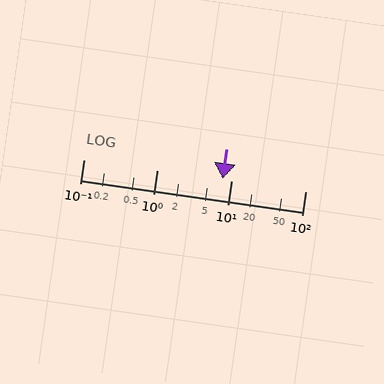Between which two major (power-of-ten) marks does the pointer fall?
The pointer is between 1 and 10.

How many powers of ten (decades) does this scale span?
The scale spans 3 decades, from 0.1 to 100.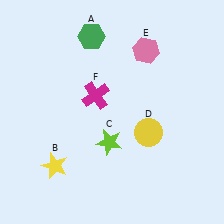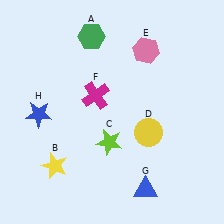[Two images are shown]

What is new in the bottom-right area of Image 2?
A blue triangle (G) was added in the bottom-right area of Image 2.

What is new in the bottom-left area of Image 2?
A blue star (H) was added in the bottom-left area of Image 2.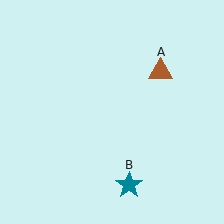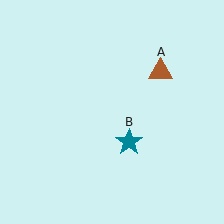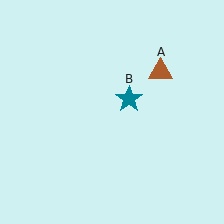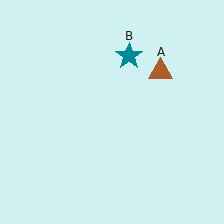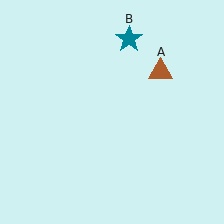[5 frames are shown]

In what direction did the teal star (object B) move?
The teal star (object B) moved up.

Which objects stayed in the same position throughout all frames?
Brown triangle (object A) remained stationary.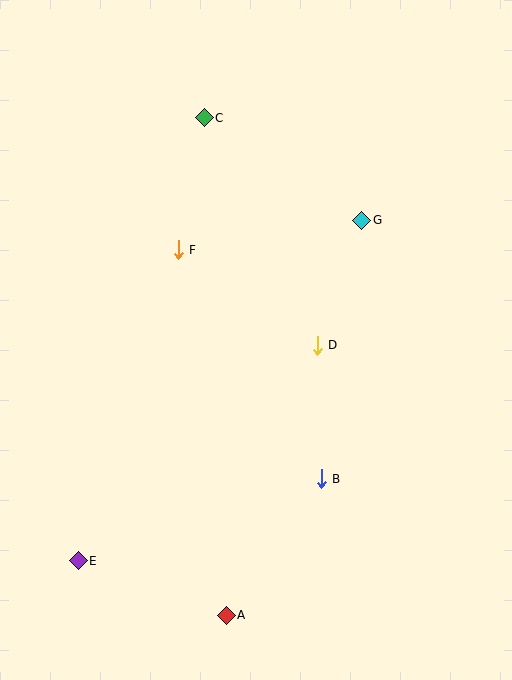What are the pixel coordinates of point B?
Point B is at (321, 479).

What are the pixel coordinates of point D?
Point D is at (317, 345).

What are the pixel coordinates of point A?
Point A is at (226, 615).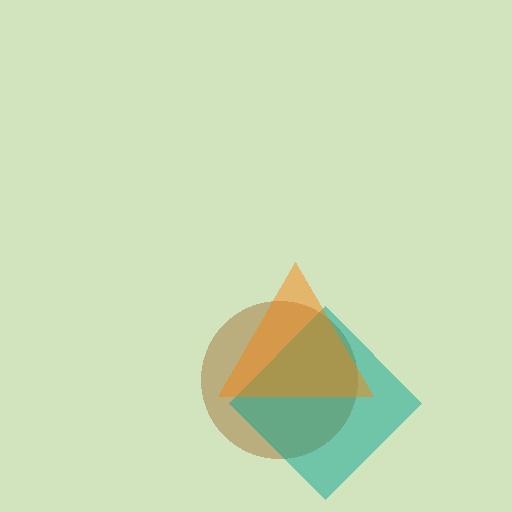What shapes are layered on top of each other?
The layered shapes are: a brown circle, a teal diamond, an orange triangle.